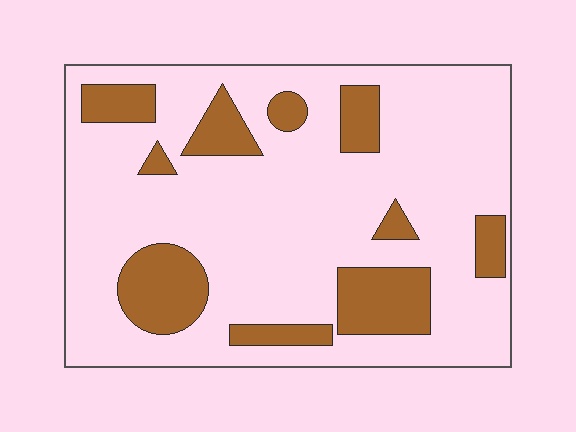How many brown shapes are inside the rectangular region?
10.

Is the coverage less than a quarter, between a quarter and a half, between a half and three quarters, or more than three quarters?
Less than a quarter.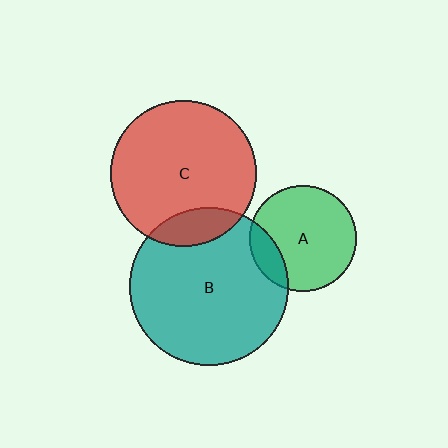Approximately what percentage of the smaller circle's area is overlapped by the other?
Approximately 15%.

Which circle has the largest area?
Circle B (teal).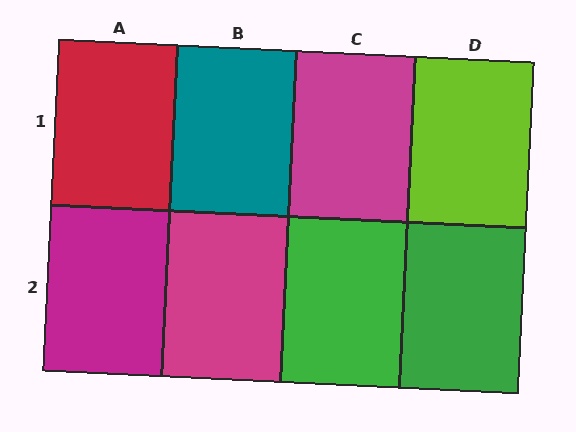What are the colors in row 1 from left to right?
Red, teal, magenta, lime.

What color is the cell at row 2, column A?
Magenta.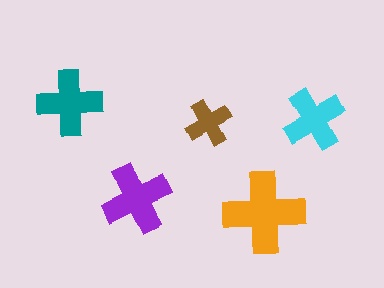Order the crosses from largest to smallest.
the orange one, the purple one, the teal one, the cyan one, the brown one.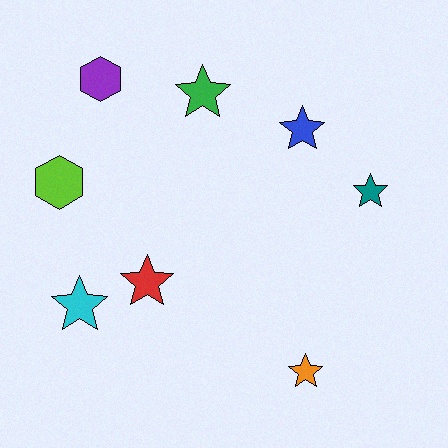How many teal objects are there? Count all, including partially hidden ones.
There is 1 teal object.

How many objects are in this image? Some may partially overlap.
There are 8 objects.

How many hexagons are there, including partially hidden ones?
There are 2 hexagons.